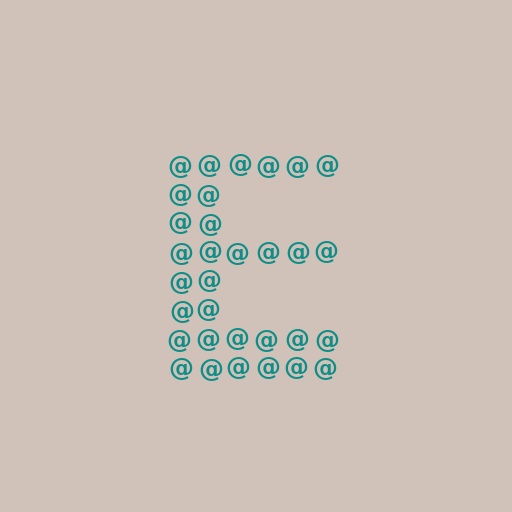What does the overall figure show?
The overall figure shows the letter E.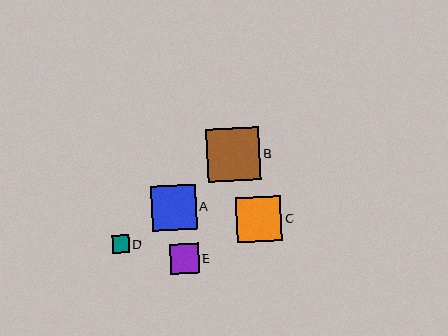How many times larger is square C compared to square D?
Square C is approximately 2.6 times the size of square D.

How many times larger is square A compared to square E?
Square A is approximately 1.5 times the size of square E.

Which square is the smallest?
Square D is the smallest with a size of approximately 17 pixels.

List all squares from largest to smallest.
From largest to smallest: B, A, C, E, D.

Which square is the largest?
Square B is the largest with a size of approximately 53 pixels.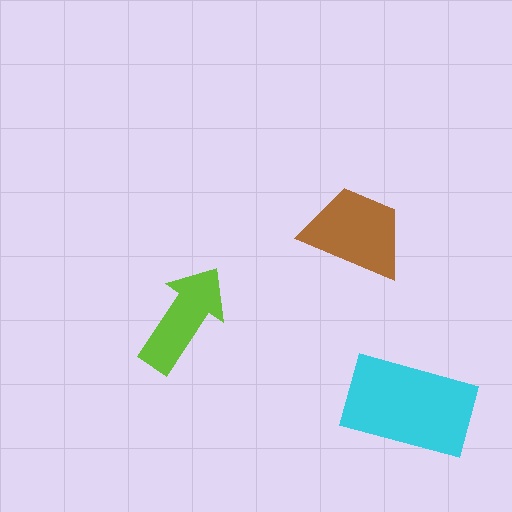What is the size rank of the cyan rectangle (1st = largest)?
1st.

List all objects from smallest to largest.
The lime arrow, the brown trapezoid, the cyan rectangle.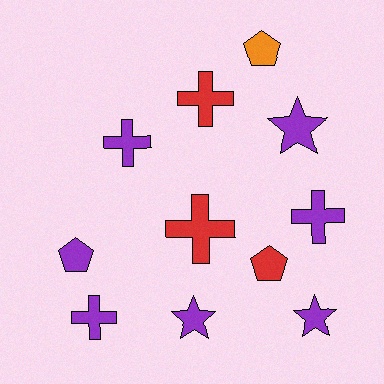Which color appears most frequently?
Purple, with 7 objects.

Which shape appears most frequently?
Cross, with 5 objects.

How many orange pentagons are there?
There is 1 orange pentagon.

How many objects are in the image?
There are 11 objects.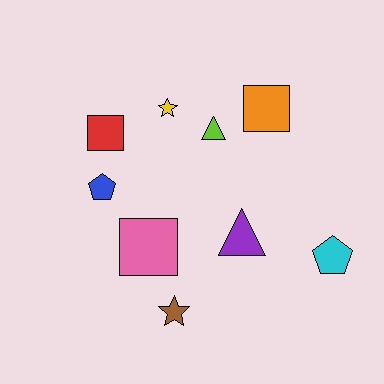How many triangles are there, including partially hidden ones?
There are 2 triangles.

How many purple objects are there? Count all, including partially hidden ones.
There is 1 purple object.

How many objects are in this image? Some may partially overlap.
There are 9 objects.